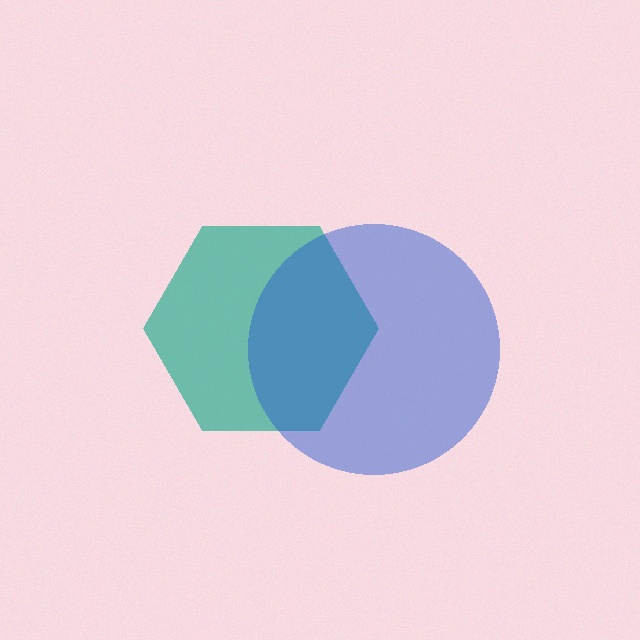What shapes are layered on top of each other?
The layered shapes are: a teal hexagon, a blue circle.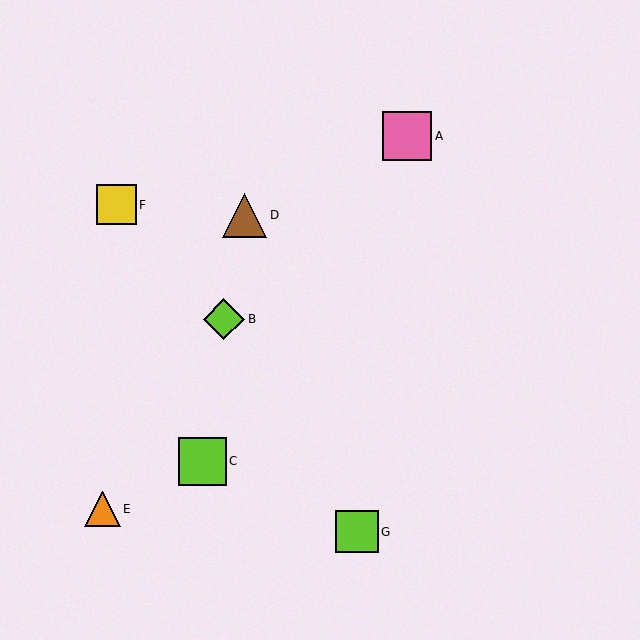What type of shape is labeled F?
Shape F is a yellow square.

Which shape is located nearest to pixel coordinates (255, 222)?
The brown triangle (labeled D) at (245, 215) is nearest to that location.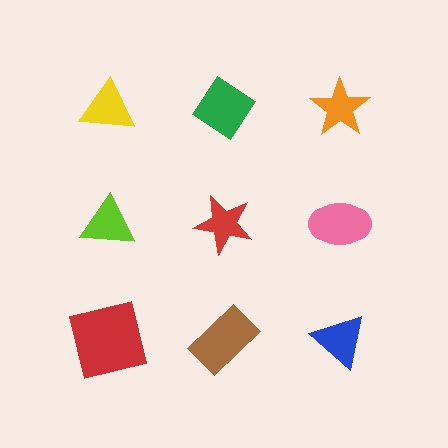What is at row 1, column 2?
A green diamond.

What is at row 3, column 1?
A red square.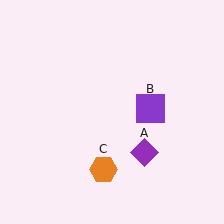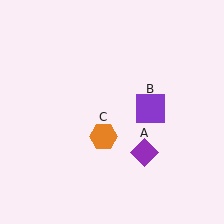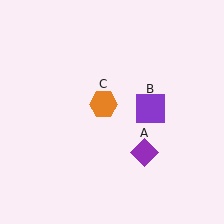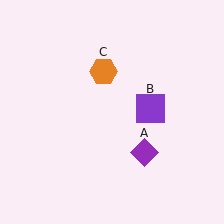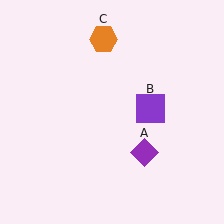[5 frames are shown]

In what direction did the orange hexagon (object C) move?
The orange hexagon (object C) moved up.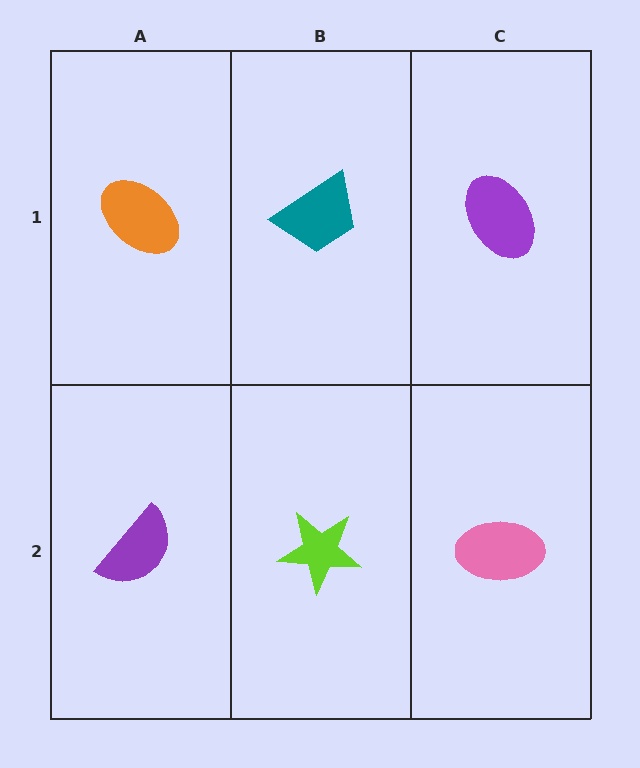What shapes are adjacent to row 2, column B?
A teal trapezoid (row 1, column B), a purple semicircle (row 2, column A), a pink ellipse (row 2, column C).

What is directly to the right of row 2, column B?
A pink ellipse.